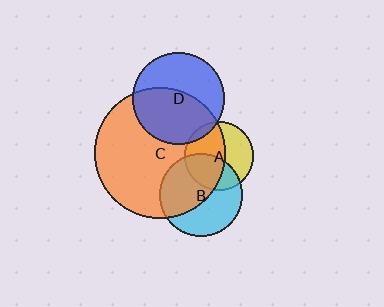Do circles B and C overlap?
Yes.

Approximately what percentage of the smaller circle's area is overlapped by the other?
Approximately 55%.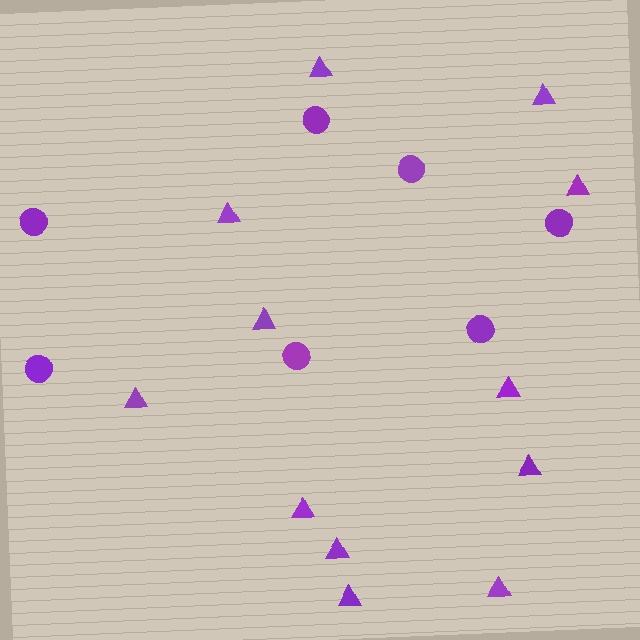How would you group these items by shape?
There are 2 groups: one group of circles (7) and one group of triangles (12).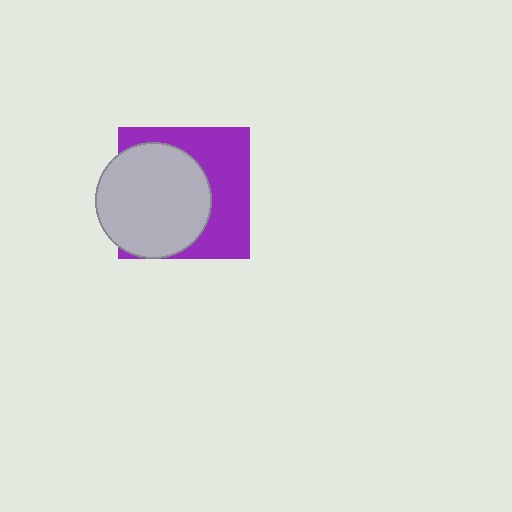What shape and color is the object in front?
The object in front is a light gray circle.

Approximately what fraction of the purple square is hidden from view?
Roughly 53% of the purple square is hidden behind the light gray circle.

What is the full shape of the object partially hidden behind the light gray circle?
The partially hidden object is a purple square.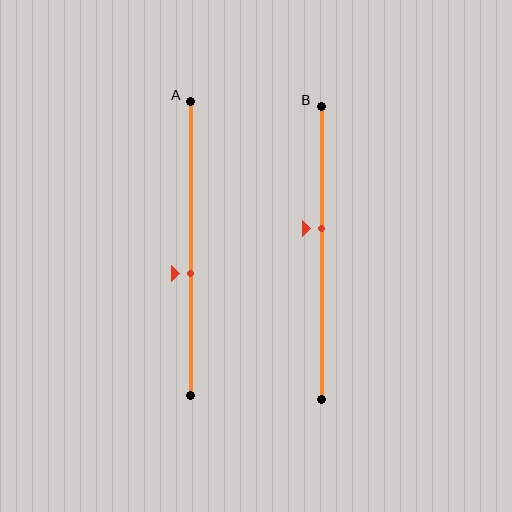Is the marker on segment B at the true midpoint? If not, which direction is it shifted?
No, the marker on segment B is shifted upward by about 8% of the segment length.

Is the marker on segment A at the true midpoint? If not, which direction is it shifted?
No, the marker on segment A is shifted downward by about 9% of the segment length.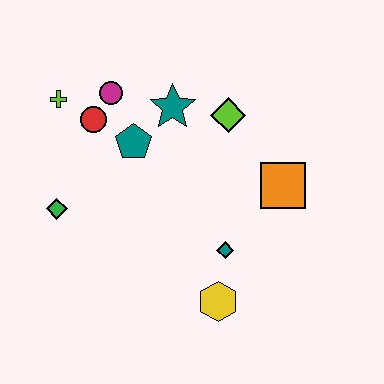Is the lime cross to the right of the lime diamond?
No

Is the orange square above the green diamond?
Yes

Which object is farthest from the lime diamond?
The green diamond is farthest from the lime diamond.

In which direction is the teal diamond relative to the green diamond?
The teal diamond is to the right of the green diamond.